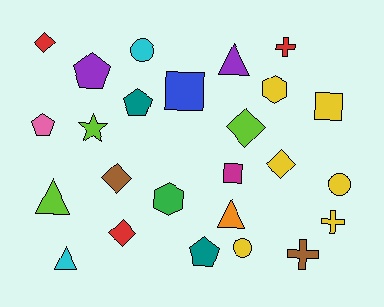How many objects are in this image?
There are 25 objects.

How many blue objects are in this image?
There is 1 blue object.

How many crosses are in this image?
There are 3 crosses.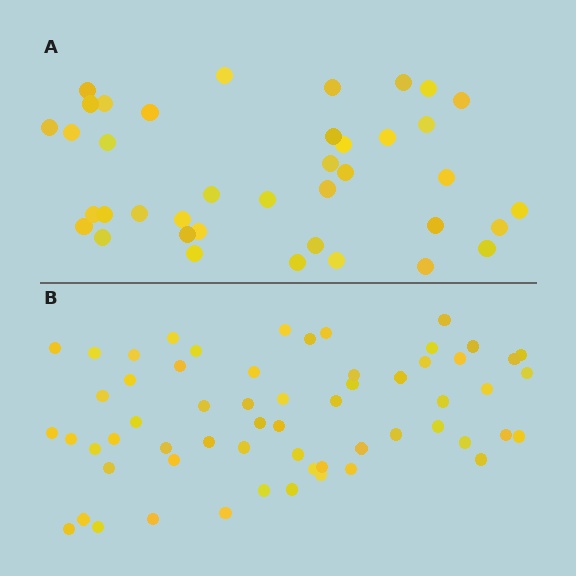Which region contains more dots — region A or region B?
Region B (the bottom region) has more dots.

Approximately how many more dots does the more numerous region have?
Region B has approximately 20 more dots than region A.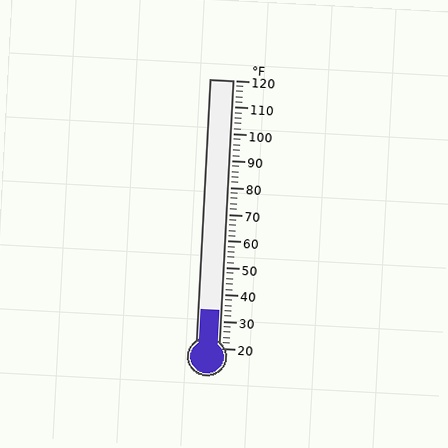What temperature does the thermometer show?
The thermometer shows approximately 34°F.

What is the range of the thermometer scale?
The thermometer scale ranges from 20°F to 120°F.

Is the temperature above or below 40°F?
The temperature is below 40°F.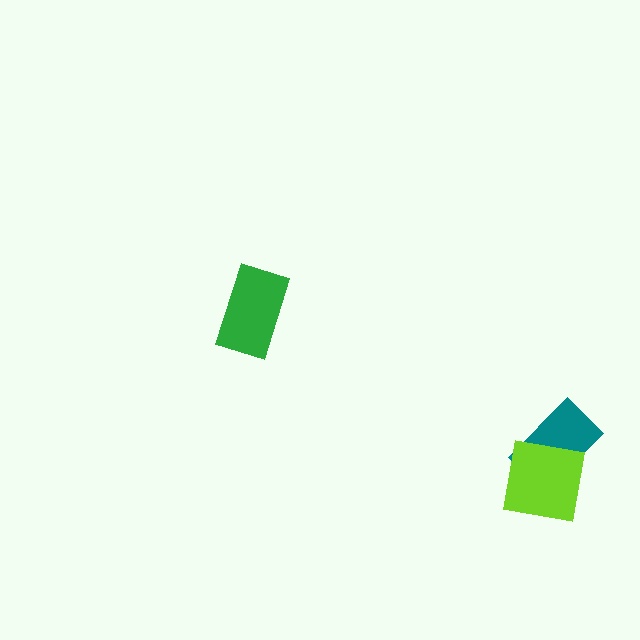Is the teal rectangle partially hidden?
Yes, it is partially covered by another shape.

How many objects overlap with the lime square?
1 object overlaps with the lime square.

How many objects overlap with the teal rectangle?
1 object overlaps with the teal rectangle.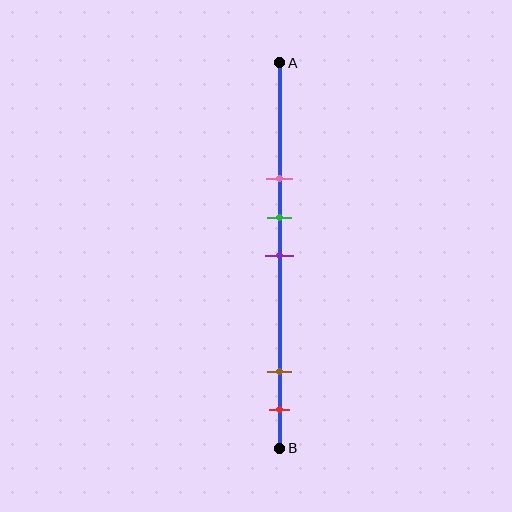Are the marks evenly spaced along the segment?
No, the marks are not evenly spaced.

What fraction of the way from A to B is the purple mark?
The purple mark is approximately 50% (0.5) of the way from A to B.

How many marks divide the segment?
There are 5 marks dividing the segment.